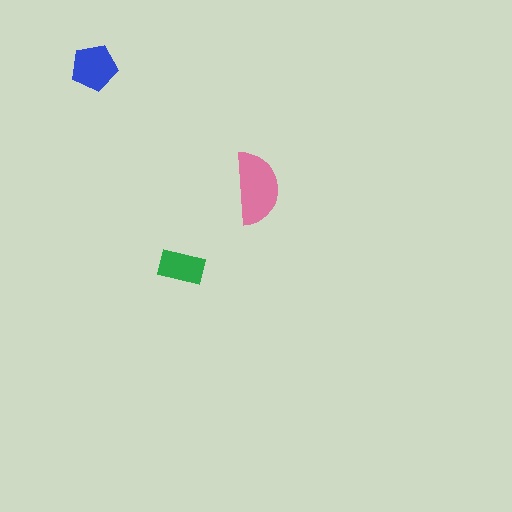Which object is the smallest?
The green rectangle.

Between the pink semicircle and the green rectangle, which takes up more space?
The pink semicircle.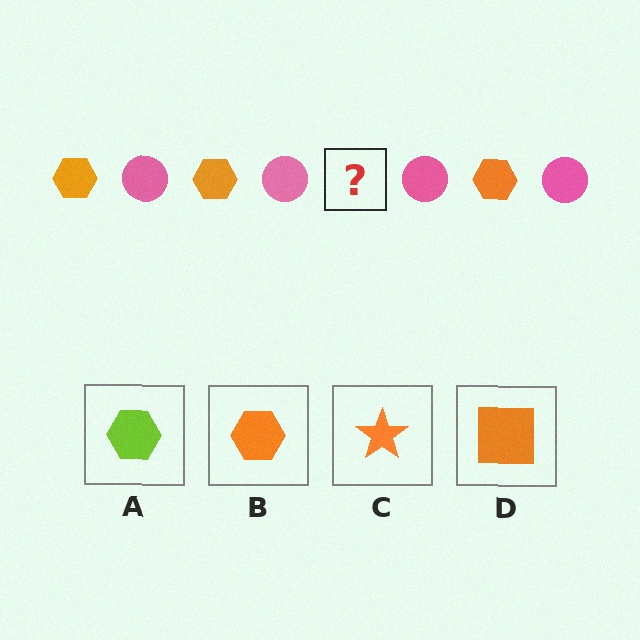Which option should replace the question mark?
Option B.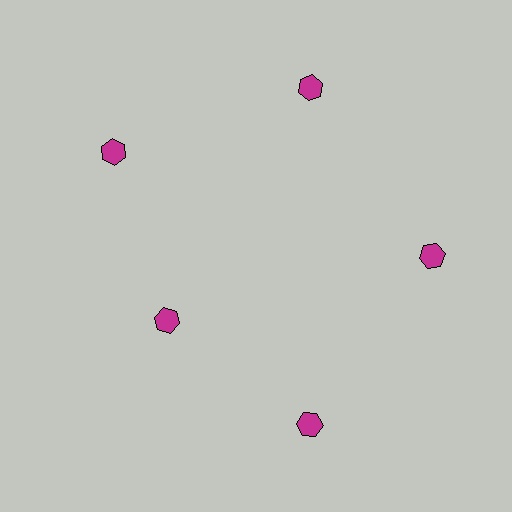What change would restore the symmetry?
The symmetry would be restored by moving it outward, back onto the ring so that all 5 hexagons sit at equal angles and equal distance from the center.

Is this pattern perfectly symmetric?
No. The 5 magenta hexagons are arranged in a ring, but one element near the 8 o'clock position is pulled inward toward the center, breaking the 5-fold rotational symmetry.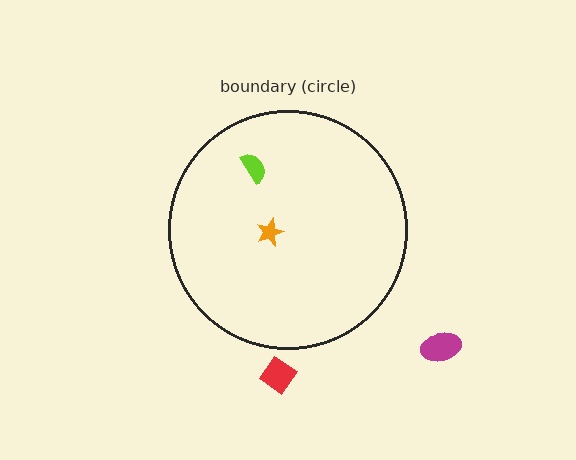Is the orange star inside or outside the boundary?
Inside.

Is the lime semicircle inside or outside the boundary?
Inside.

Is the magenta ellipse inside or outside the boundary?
Outside.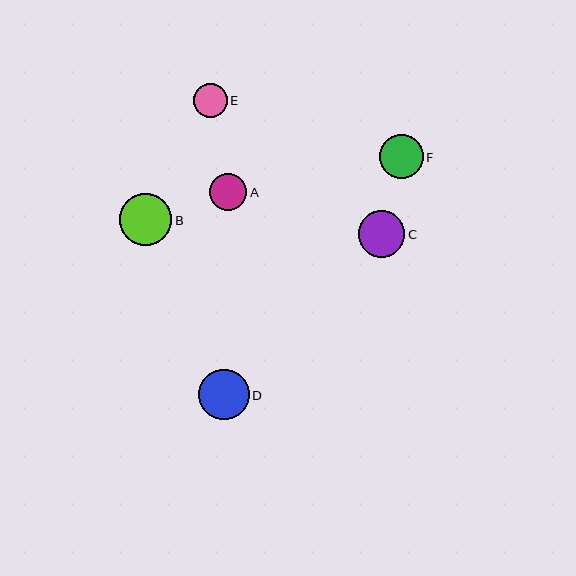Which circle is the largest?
Circle B is the largest with a size of approximately 52 pixels.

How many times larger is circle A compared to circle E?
Circle A is approximately 1.1 times the size of circle E.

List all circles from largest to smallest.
From largest to smallest: B, D, C, F, A, E.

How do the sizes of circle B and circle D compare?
Circle B and circle D are approximately the same size.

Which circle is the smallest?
Circle E is the smallest with a size of approximately 33 pixels.